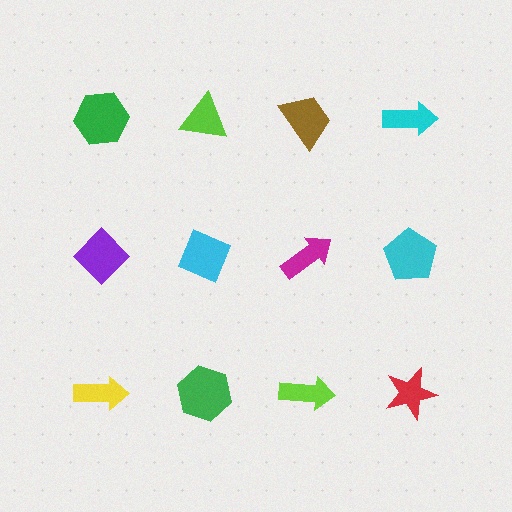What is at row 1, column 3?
A brown trapezoid.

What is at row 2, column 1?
A purple diamond.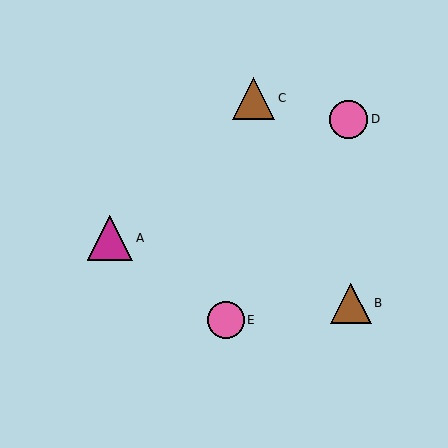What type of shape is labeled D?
Shape D is a pink circle.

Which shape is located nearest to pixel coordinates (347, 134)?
The pink circle (labeled D) at (349, 119) is nearest to that location.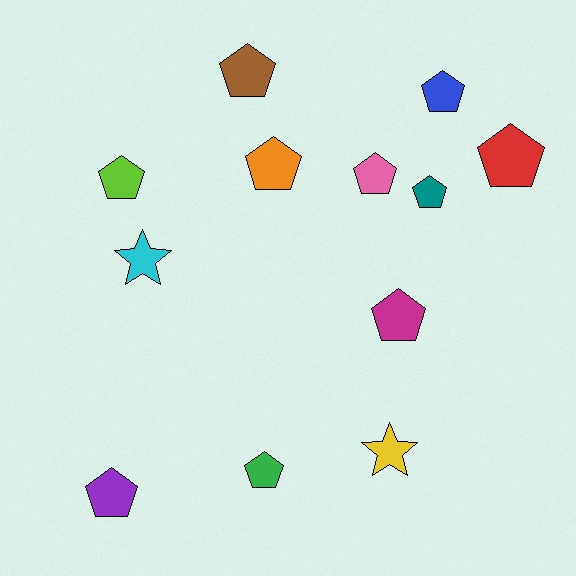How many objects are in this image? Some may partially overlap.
There are 12 objects.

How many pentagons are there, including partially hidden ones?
There are 10 pentagons.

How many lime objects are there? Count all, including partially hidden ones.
There is 1 lime object.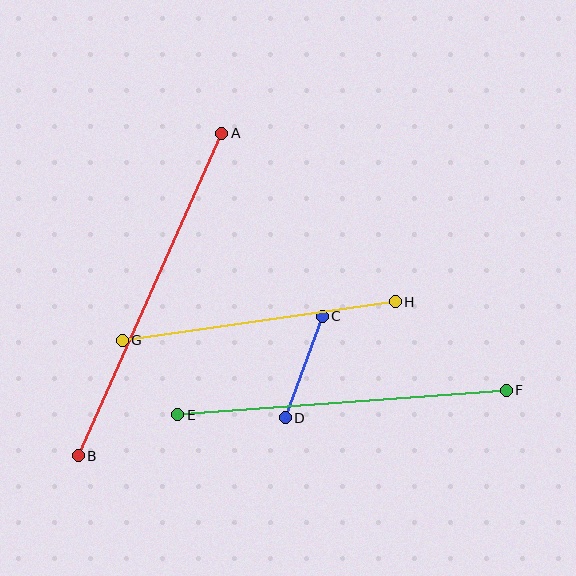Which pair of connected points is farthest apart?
Points A and B are farthest apart.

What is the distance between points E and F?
The distance is approximately 329 pixels.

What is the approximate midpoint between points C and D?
The midpoint is at approximately (304, 367) pixels.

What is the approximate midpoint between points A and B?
The midpoint is at approximately (150, 294) pixels.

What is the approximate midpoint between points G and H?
The midpoint is at approximately (259, 321) pixels.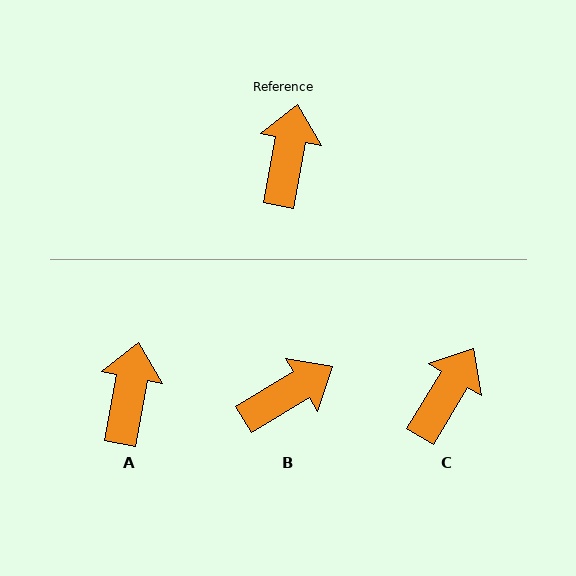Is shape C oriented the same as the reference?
No, it is off by about 21 degrees.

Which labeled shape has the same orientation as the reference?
A.